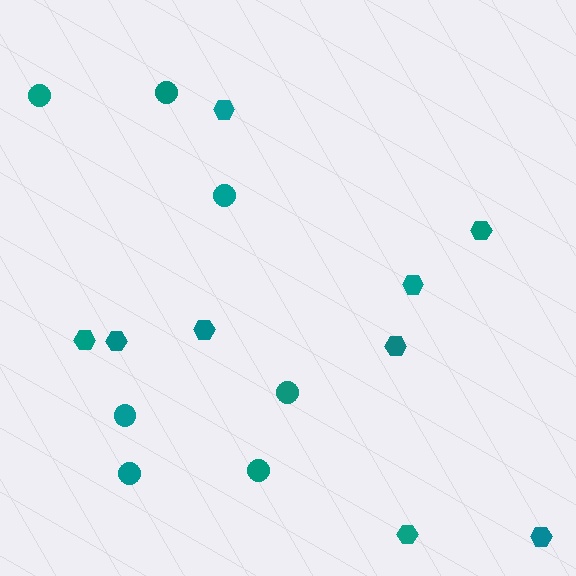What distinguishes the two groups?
There are 2 groups: one group of hexagons (9) and one group of circles (7).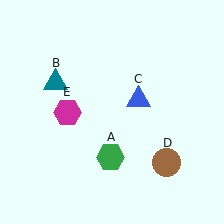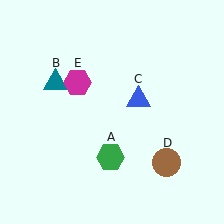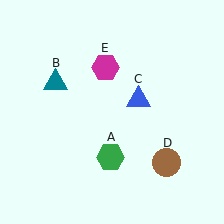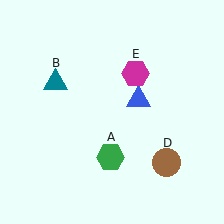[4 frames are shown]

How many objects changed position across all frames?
1 object changed position: magenta hexagon (object E).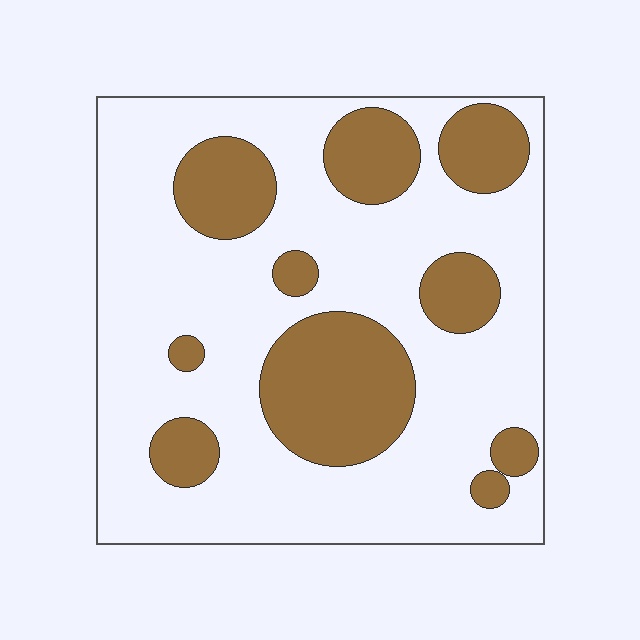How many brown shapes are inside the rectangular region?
10.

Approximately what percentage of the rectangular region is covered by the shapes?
Approximately 30%.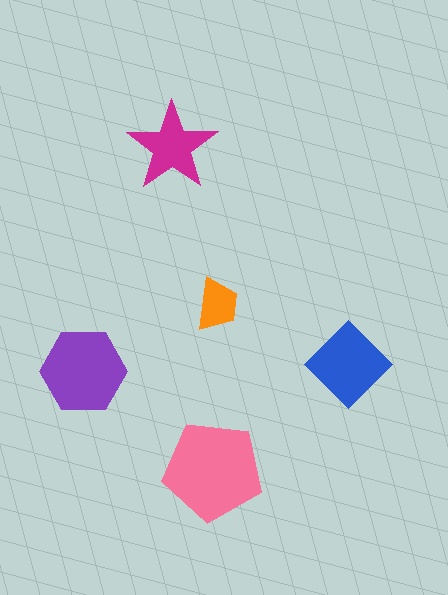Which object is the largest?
The pink pentagon.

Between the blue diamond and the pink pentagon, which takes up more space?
The pink pentagon.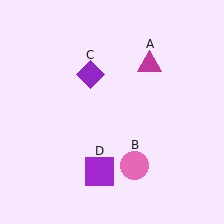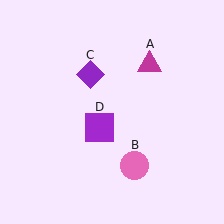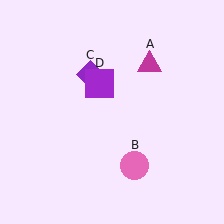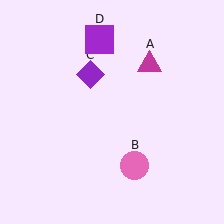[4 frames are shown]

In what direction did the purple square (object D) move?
The purple square (object D) moved up.